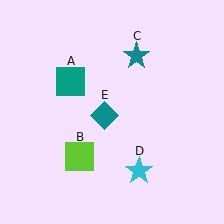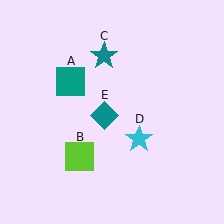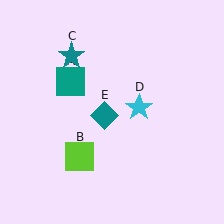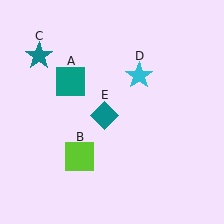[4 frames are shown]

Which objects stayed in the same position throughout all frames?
Teal square (object A) and lime square (object B) and teal diamond (object E) remained stationary.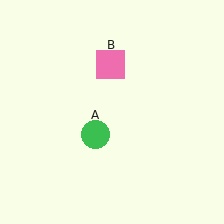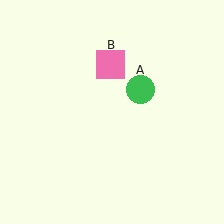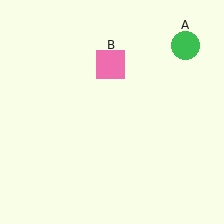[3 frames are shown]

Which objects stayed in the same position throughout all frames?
Pink square (object B) remained stationary.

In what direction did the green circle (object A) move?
The green circle (object A) moved up and to the right.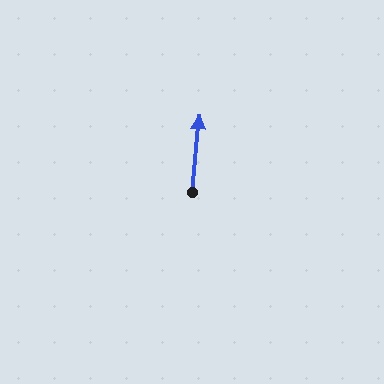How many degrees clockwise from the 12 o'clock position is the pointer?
Approximately 5 degrees.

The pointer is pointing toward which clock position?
Roughly 12 o'clock.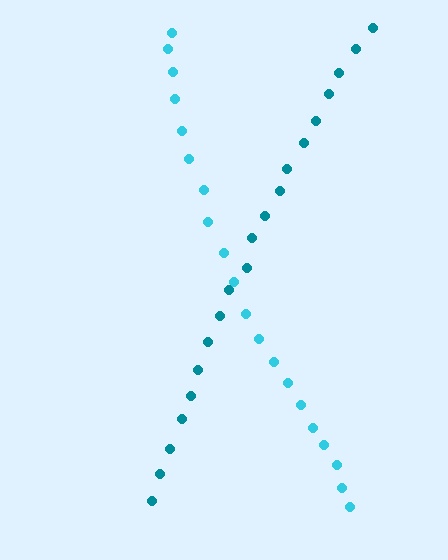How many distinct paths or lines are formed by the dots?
There are 2 distinct paths.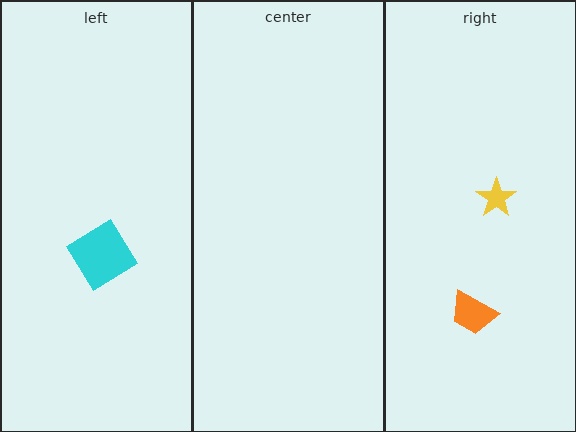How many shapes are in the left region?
1.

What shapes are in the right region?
The yellow star, the orange trapezoid.